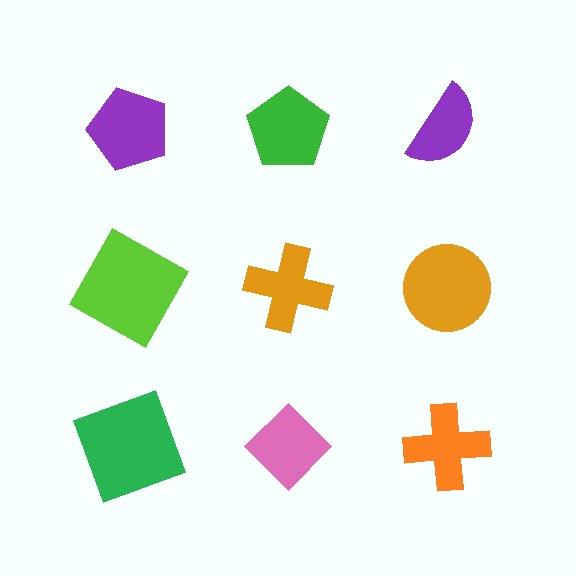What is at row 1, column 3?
A purple semicircle.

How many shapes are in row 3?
3 shapes.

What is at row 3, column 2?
A pink diamond.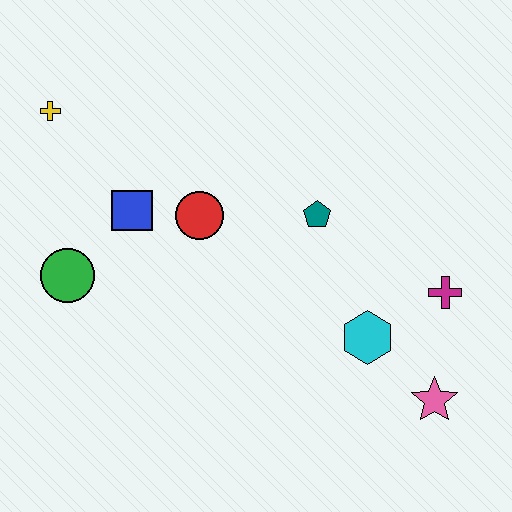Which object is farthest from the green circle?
The pink star is farthest from the green circle.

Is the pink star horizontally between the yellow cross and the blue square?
No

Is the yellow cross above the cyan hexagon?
Yes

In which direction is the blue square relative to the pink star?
The blue square is to the left of the pink star.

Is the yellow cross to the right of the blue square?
No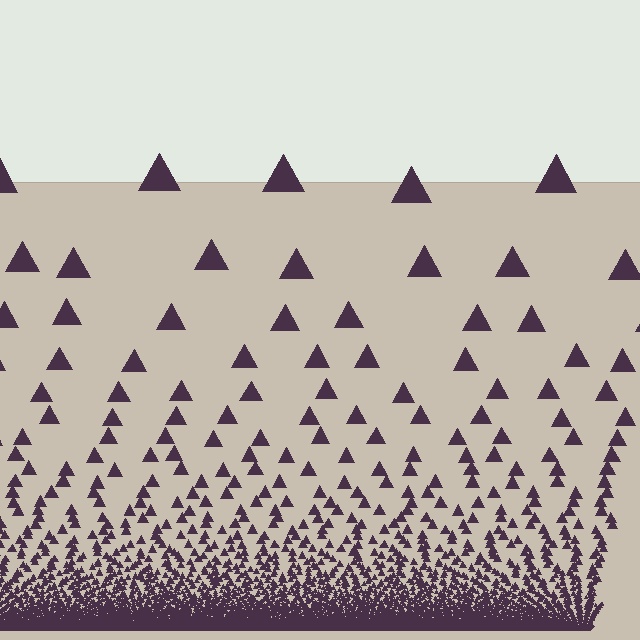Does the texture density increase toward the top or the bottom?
Density increases toward the bottom.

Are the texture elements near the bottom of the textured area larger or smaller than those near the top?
Smaller. The gradient is inverted — elements near the bottom are smaller and denser.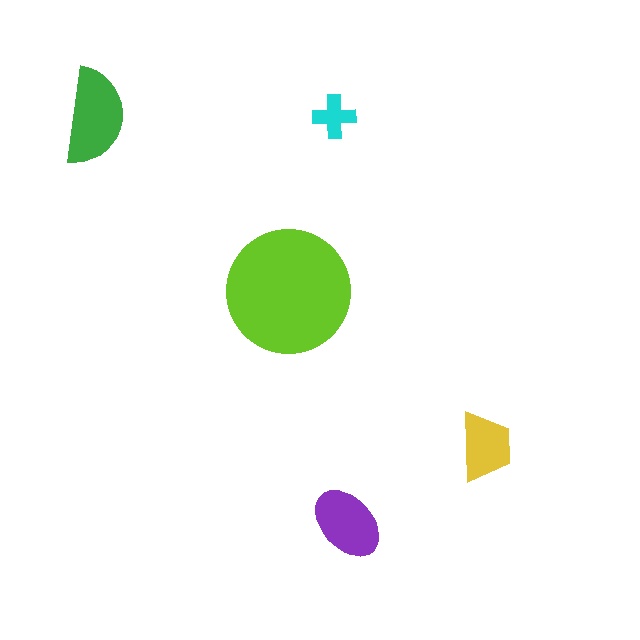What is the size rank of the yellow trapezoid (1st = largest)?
4th.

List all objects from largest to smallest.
The lime circle, the green semicircle, the purple ellipse, the yellow trapezoid, the cyan cross.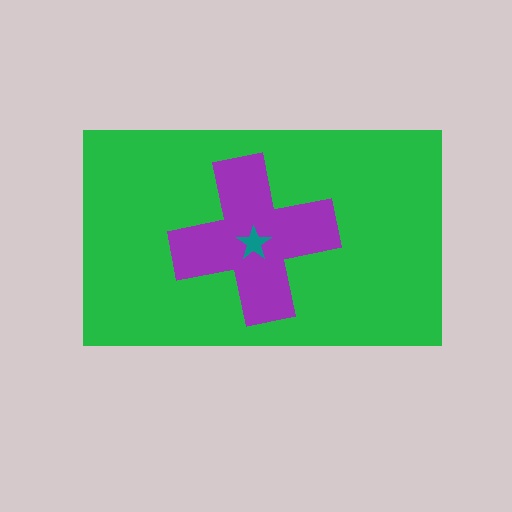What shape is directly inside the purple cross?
The teal star.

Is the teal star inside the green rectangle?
Yes.